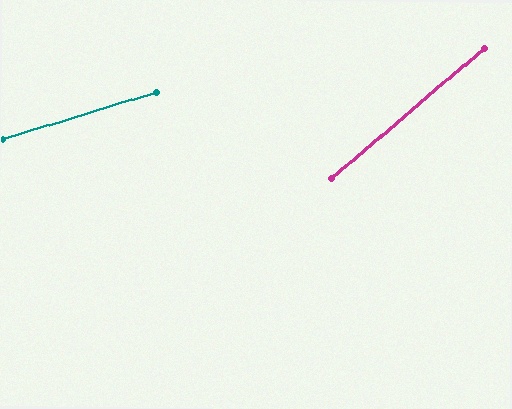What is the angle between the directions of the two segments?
Approximately 24 degrees.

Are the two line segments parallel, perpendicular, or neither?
Neither parallel nor perpendicular — they differ by about 24°.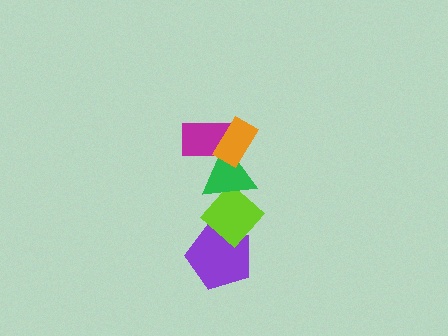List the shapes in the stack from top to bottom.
From top to bottom: the orange rectangle, the magenta rectangle, the green triangle, the lime diamond, the purple pentagon.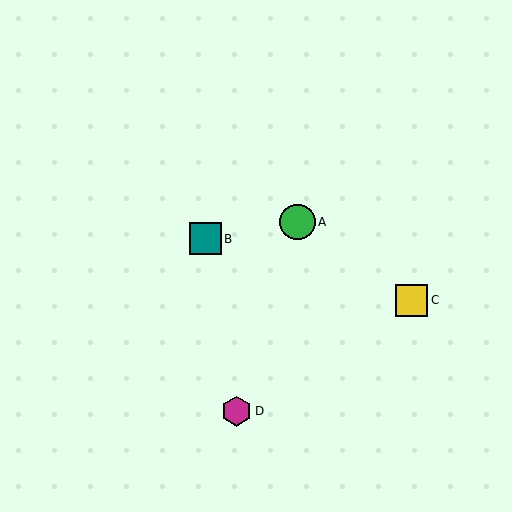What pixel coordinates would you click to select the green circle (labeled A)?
Click at (298, 222) to select the green circle A.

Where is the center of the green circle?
The center of the green circle is at (298, 222).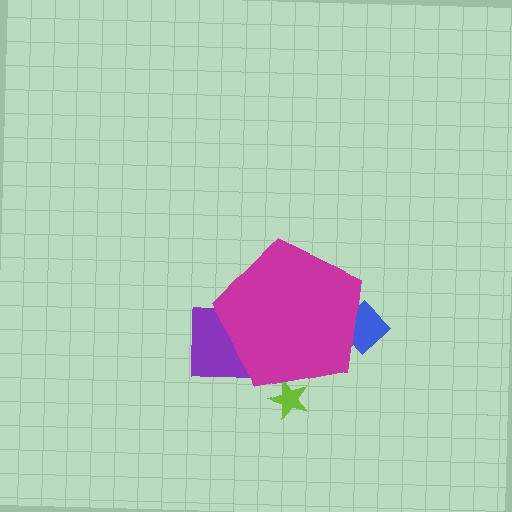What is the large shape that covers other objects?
A magenta pentagon.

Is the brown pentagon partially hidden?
Yes, the brown pentagon is partially hidden behind the magenta pentagon.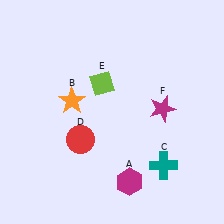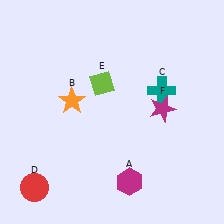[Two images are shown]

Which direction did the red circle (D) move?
The red circle (D) moved down.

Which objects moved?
The objects that moved are: the teal cross (C), the red circle (D).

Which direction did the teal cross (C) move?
The teal cross (C) moved up.